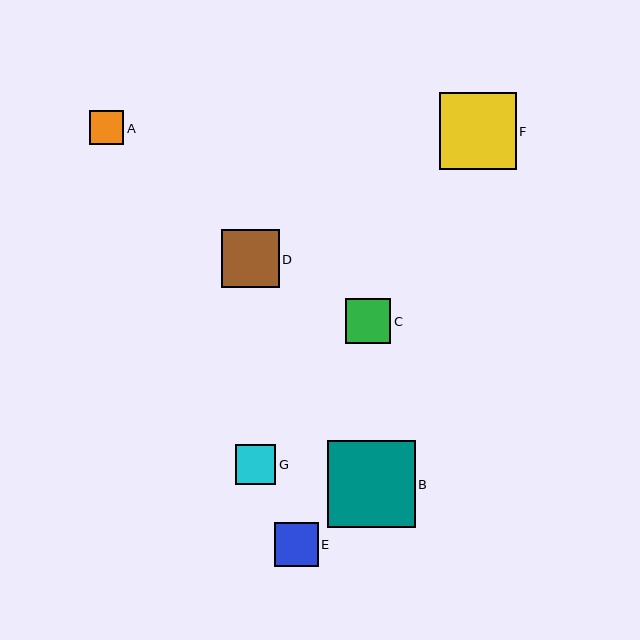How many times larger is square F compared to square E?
Square F is approximately 1.8 times the size of square E.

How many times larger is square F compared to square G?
Square F is approximately 1.9 times the size of square G.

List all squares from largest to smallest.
From largest to smallest: B, F, D, C, E, G, A.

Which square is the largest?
Square B is the largest with a size of approximately 88 pixels.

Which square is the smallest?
Square A is the smallest with a size of approximately 34 pixels.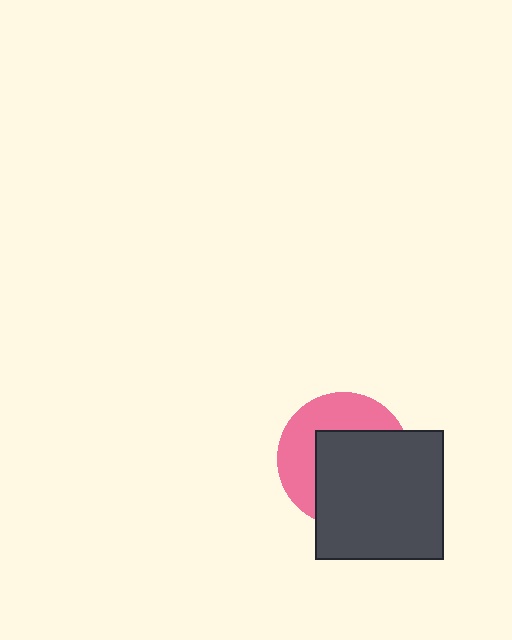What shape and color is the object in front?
The object in front is a dark gray square.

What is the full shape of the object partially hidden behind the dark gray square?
The partially hidden object is a pink circle.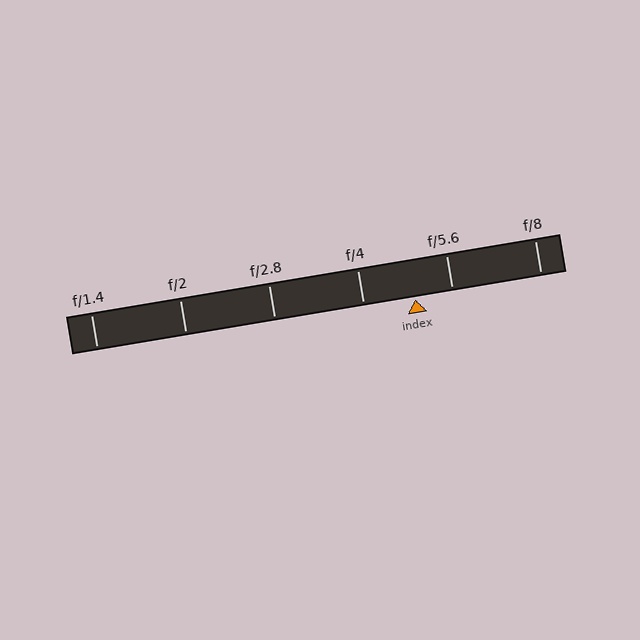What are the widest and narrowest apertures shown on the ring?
The widest aperture shown is f/1.4 and the narrowest is f/8.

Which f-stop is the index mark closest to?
The index mark is closest to f/5.6.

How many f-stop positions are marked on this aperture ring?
There are 6 f-stop positions marked.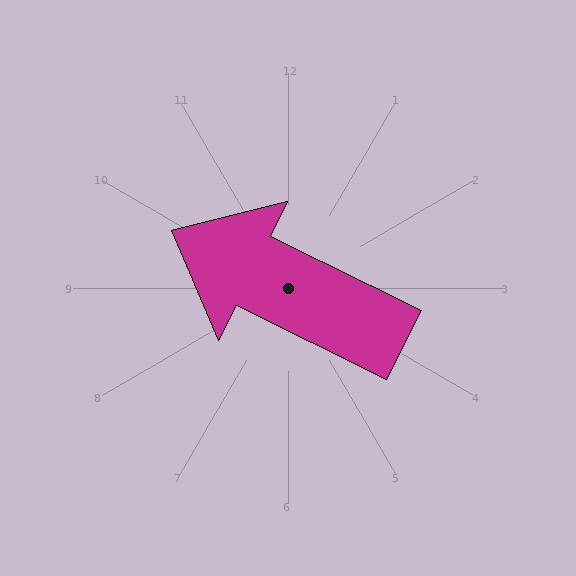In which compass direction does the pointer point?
Northwest.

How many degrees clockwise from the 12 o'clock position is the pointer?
Approximately 296 degrees.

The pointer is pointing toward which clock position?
Roughly 10 o'clock.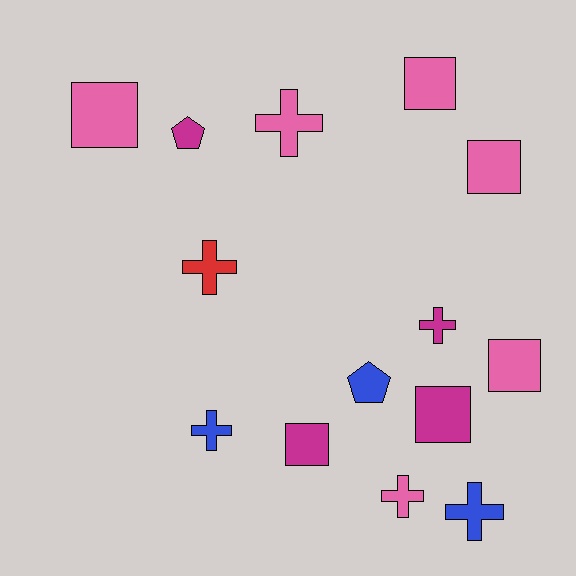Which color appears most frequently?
Pink, with 6 objects.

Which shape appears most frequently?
Square, with 6 objects.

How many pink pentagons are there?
There are no pink pentagons.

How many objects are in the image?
There are 14 objects.